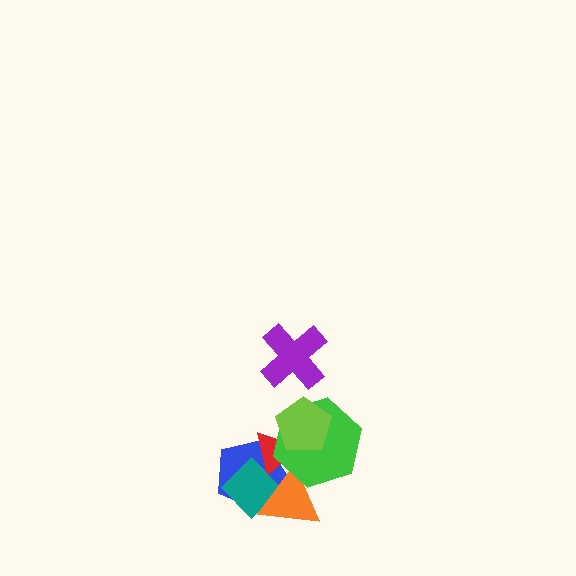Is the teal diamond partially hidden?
Yes, it is partially covered by another shape.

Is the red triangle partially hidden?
Yes, it is partially covered by another shape.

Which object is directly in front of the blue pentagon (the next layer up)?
The red triangle is directly in front of the blue pentagon.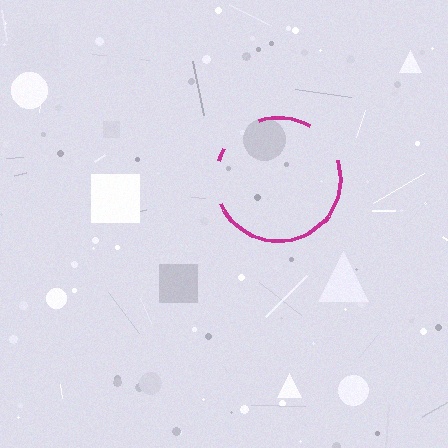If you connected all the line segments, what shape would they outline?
They would outline a circle.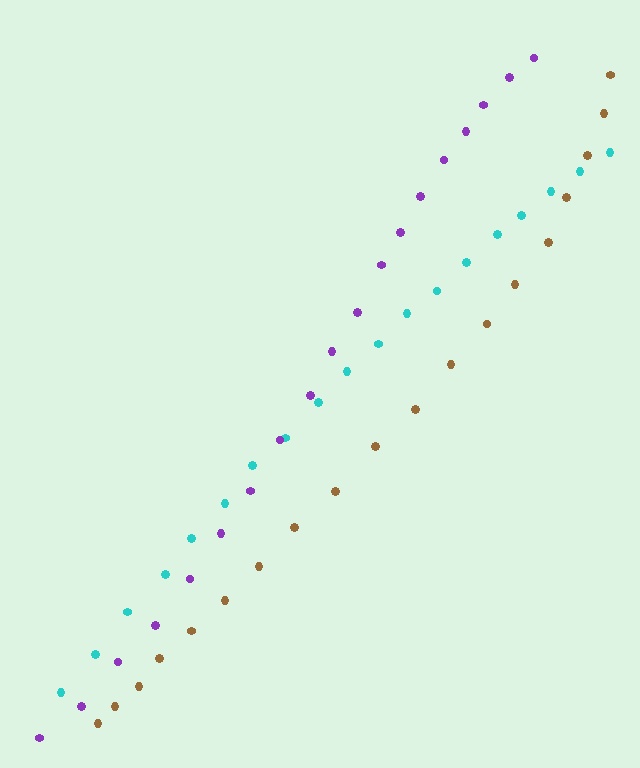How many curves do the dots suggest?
There are 3 distinct paths.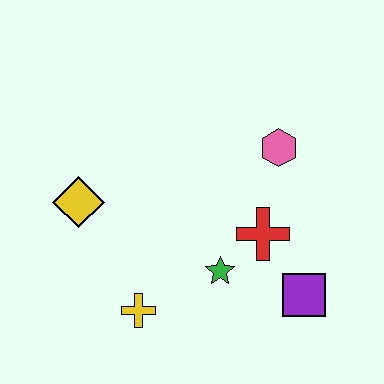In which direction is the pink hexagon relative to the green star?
The pink hexagon is above the green star.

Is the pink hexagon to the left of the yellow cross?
No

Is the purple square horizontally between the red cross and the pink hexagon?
No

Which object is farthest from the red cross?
The yellow diamond is farthest from the red cross.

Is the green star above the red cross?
No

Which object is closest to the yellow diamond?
The yellow cross is closest to the yellow diamond.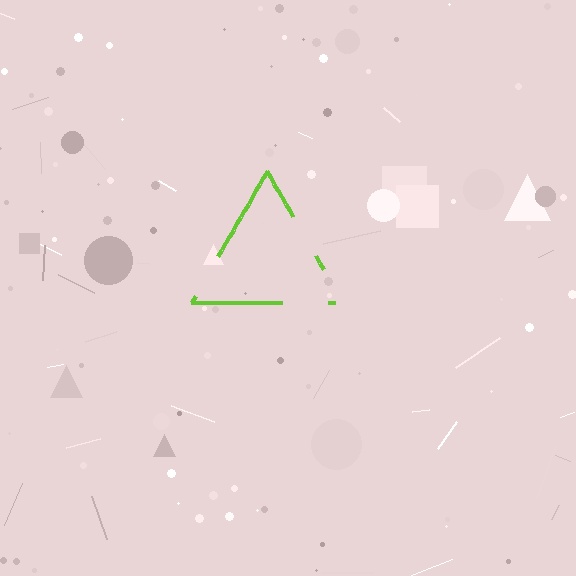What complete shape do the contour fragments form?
The contour fragments form a triangle.